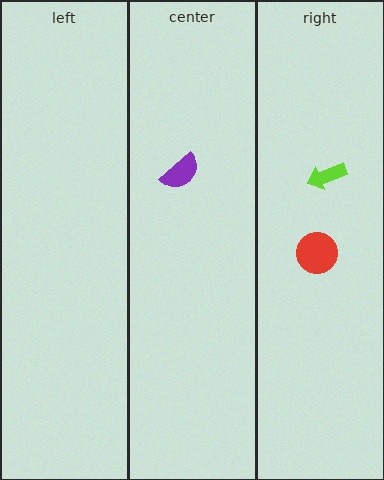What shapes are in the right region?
The lime arrow, the red circle.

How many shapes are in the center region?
1.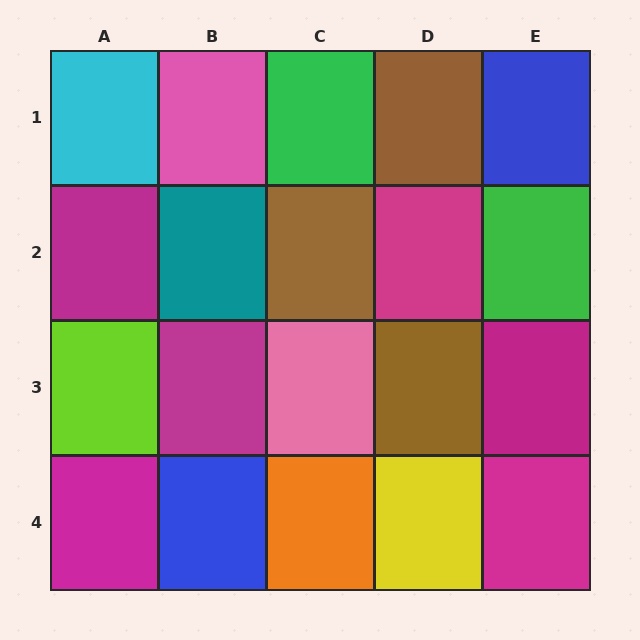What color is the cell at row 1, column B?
Pink.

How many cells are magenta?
6 cells are magenta.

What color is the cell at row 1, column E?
Blue.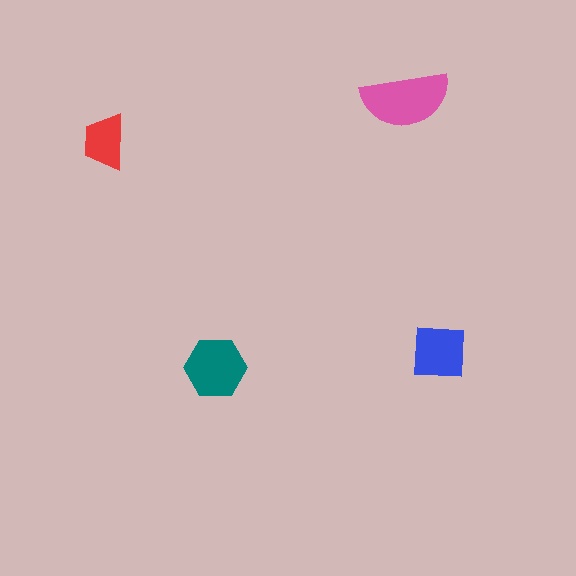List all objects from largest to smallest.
The pink semicircle, the teal hexagon, the blue square, the red trapezoid.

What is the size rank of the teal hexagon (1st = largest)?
2nd.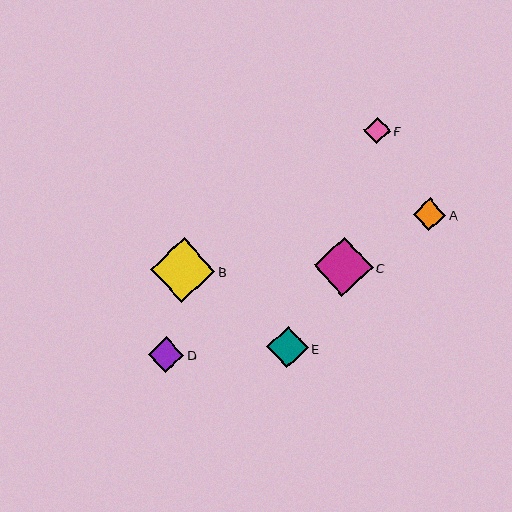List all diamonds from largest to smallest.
From largest to smallest: B, C, E, D, A, F.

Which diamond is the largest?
Diamond B is the largest with a size of approximately 65 pixels.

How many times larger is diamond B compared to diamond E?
Diamond B is approximately 1.6 times the size of diamond E.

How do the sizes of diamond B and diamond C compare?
Diamond B and diamond C are approximately the same size.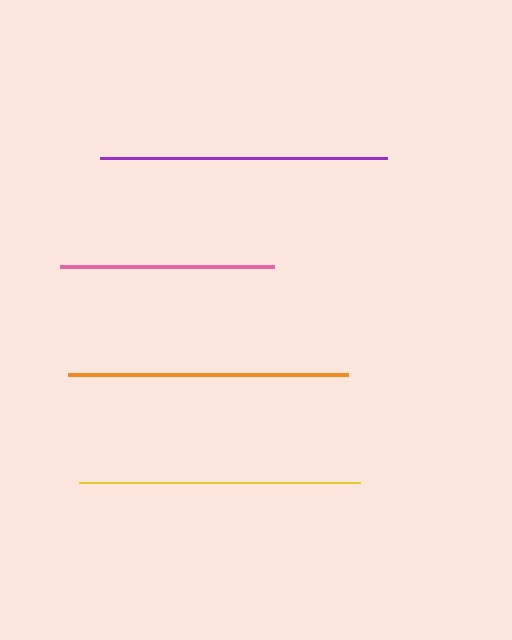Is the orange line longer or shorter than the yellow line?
The yellow line is longer than the orange line.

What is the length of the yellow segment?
The yellow segment is approximately 282 pixels long.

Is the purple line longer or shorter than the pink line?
The purple line is longer than the pink line.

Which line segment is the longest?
The purple line is the longest at approximately 288 pixels.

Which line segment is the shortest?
The pink line is the shortest at approximately 215 pixels.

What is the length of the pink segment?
The pink segment is approximately 215 pixels long.